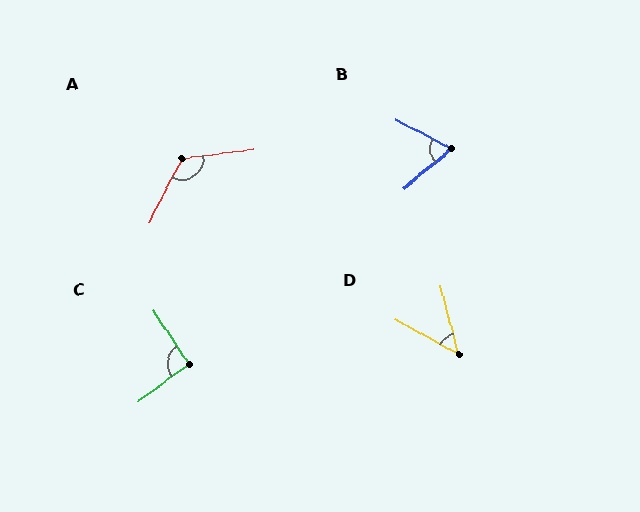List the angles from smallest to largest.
D (47°), B (67°), C (93°), A (125°).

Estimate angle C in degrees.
Approximately 93 degrees.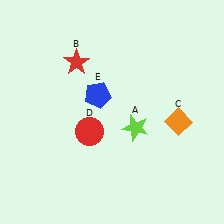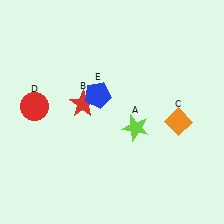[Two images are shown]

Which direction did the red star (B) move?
The red star (B) moved down.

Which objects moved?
The objects that moved are: the red star (B), the red circle (D).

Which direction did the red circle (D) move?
The red circle (D) moved left.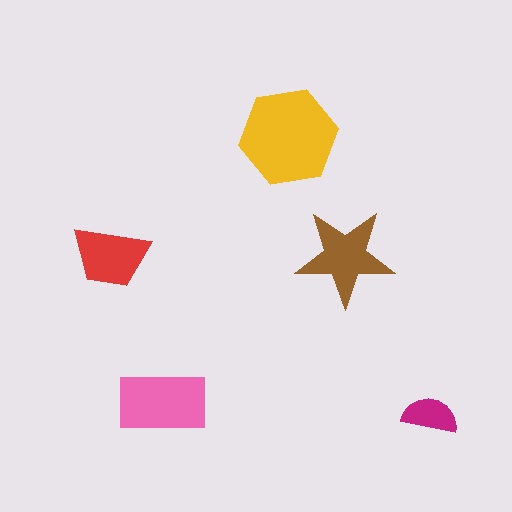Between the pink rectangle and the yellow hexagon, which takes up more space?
The yellow hexagon.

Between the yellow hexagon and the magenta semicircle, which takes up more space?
The yellow hexagon.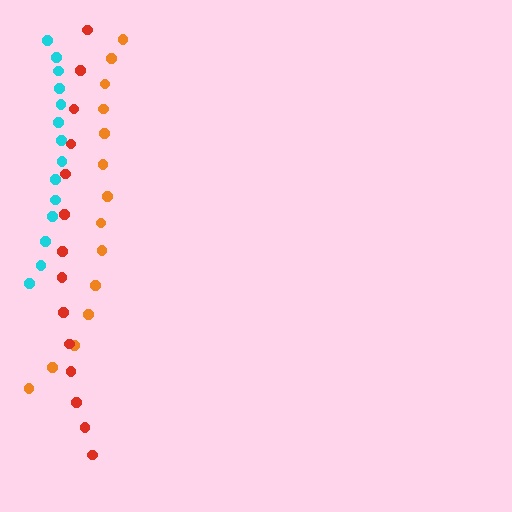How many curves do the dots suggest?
There are 3 distinct paths.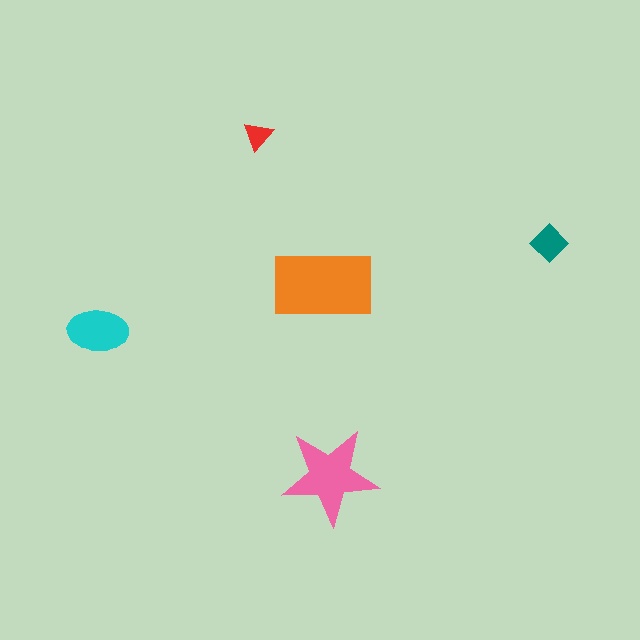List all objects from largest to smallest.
The orange rectangle, the pink star, the cyan ellipse, the teal diamond, the red triangle.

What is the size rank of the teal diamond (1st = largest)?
4th.